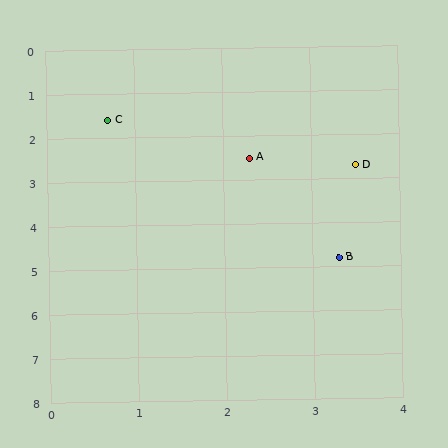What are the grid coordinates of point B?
Point B is at approximately (3.3, 4.8).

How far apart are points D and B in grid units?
Points D and B are about 2.1 grid units apart.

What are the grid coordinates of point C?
Point C is at approximately (0.7, 1.6).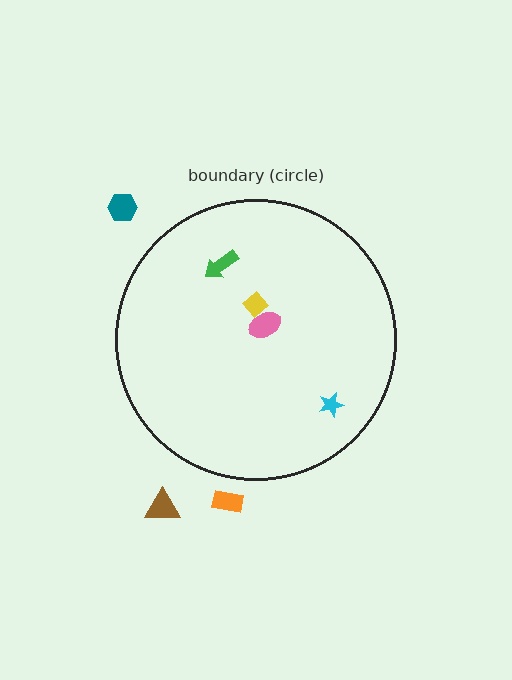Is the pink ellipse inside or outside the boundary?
Inside.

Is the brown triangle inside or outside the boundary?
Outside.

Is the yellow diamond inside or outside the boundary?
Inside.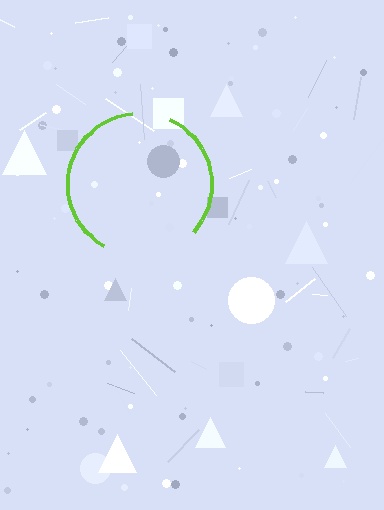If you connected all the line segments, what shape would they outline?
They would outline a circle.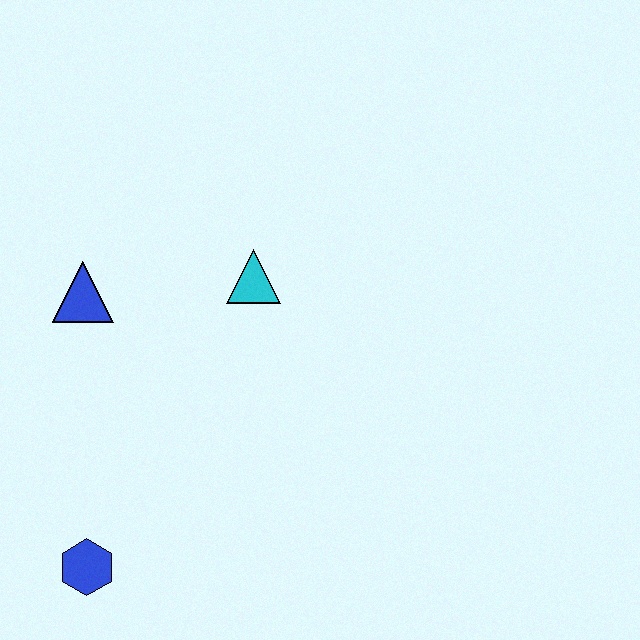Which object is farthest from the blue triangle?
The blue hexagon is farthest from the blue triangle.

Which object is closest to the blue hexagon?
The blue triangle is closest to the blue hexagon.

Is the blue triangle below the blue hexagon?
No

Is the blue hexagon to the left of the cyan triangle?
Yes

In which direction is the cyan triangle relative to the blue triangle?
The cyan triangle is to the right of the blue triangle.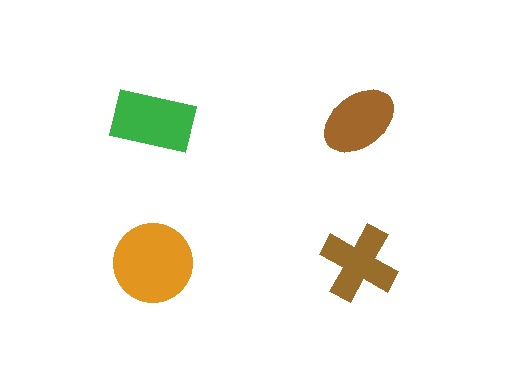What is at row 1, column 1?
A green rectangle.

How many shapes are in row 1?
2 shapes.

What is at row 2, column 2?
A brown cross.